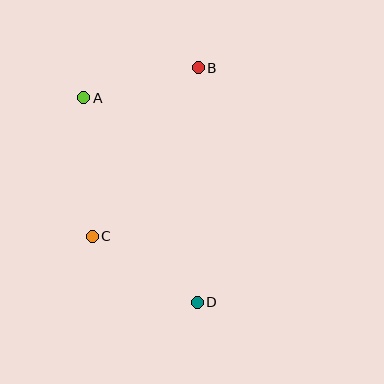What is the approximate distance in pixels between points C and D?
The distance between C and D is approximately 124 pixels.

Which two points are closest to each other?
Points A and B are closest to each other.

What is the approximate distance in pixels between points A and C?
The distance between A and C is approximately 139 pixels.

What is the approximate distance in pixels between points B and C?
The distance between B and C is approximately 199 pixels.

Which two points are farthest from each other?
Points B and D are farthest from each other.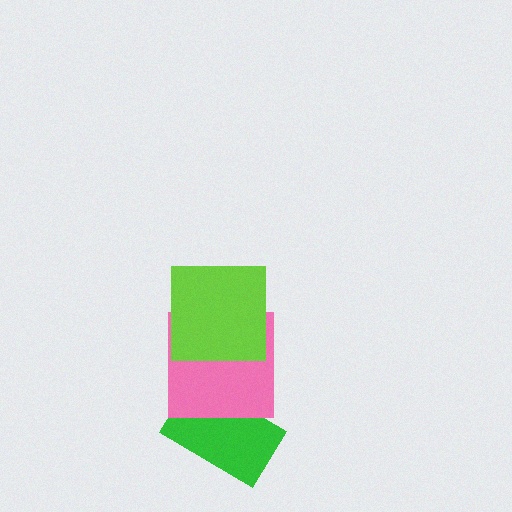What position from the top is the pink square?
The pink square is 2nd from the top.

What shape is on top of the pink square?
The lime square is on top of the pink square.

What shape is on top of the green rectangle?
The pink square is on top of the green rectangle.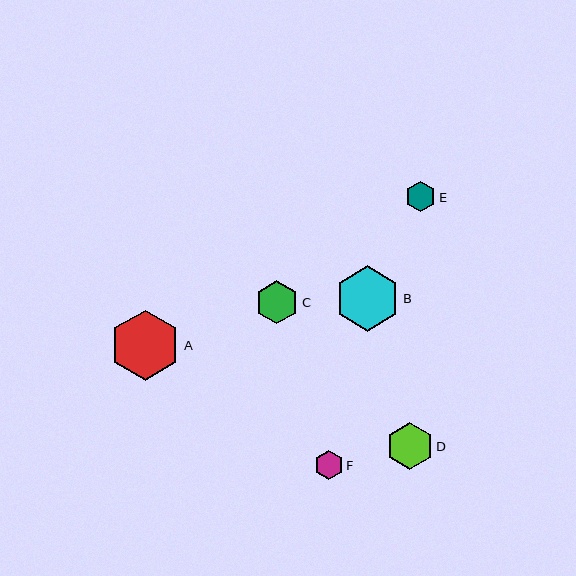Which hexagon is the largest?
Hexagon A is the largest with a size of approximately 70 pixels.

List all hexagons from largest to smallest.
From largest to smallest: A, B, D, C, E, F.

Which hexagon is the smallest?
Hexagon F is the smallest with a size of approximately 29 pixels.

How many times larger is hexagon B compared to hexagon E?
Hexagon B is approximately 2.1 times the size of hexagon E.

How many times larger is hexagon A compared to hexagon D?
Hexagon A is approximately 1.5 times the size of hexagon D.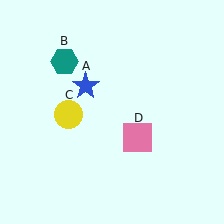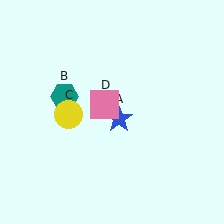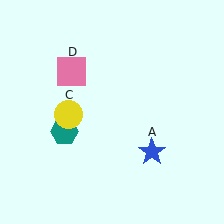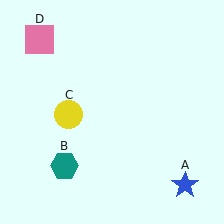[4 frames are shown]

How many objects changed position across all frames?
3 objects changed position: blue star (object A), teal hexagon (object B), pink square (object D).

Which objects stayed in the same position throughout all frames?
Yellow circle (object C) remained stationary.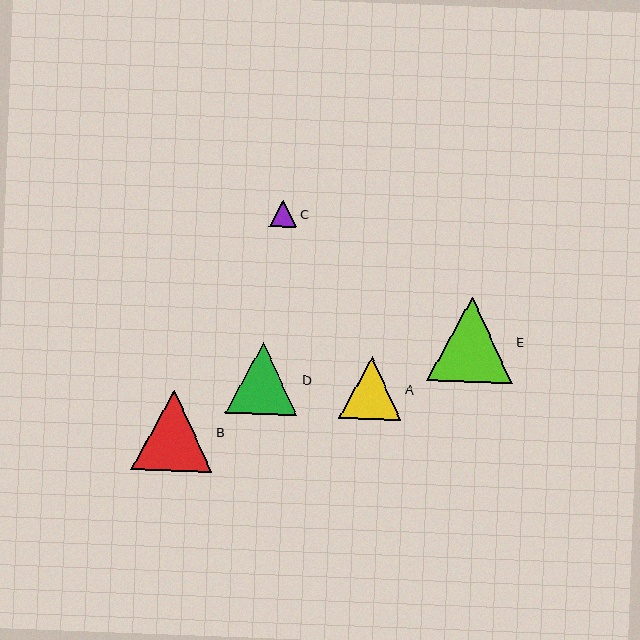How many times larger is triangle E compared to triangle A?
Triangle E is approximately 1.4 times the size of triangle A.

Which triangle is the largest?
Triangle E is the largest with a size of approximately 86 pixels.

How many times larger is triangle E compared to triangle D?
Triangle E is approximately 1.2 times the size of triangle D.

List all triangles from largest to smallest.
From largest to smallest: E, B, D, A, C.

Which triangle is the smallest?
Triangle C is the smallest with a size of approximately 27 pixels.